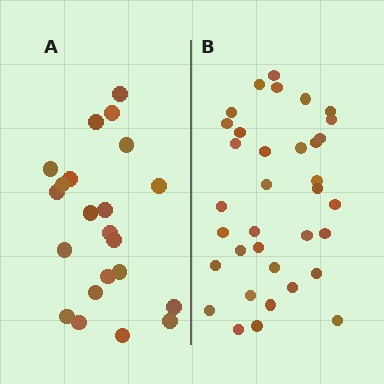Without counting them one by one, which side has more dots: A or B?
Region B (the right region) has more dots.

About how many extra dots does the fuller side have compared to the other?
Region B has approximately 15 more dots than region A.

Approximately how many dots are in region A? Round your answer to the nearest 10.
About 20 dots. (The exact count is 22, which rounds to 20.)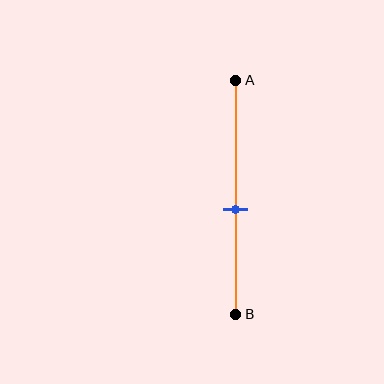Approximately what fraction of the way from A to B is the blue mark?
The blue mark is approximately 55% of the way from A to B.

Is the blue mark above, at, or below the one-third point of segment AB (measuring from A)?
The blue mark is below the one-third point of segment AB.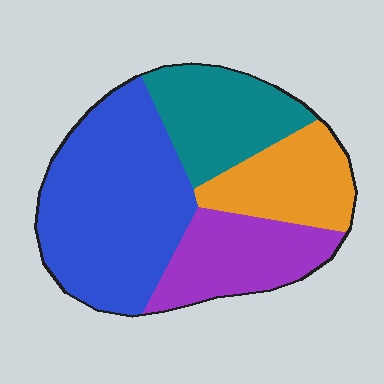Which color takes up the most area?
Blue, at roughly 40%.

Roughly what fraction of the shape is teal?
Teal takes up between a sixth and a third of the shape.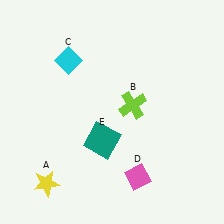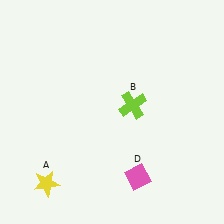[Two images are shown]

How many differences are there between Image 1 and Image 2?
There are 2 differences between the two images.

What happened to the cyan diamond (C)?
The cyan diamond (C) was removed in Image 2. It was in the top-left area of Image 1.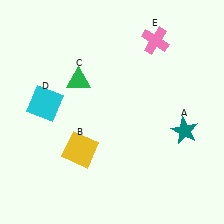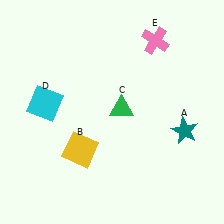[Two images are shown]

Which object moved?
The green triangle (C) moved right.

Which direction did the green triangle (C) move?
The green triangle (C) moved right.